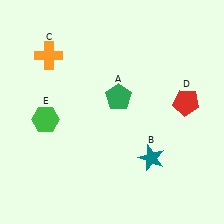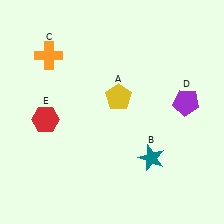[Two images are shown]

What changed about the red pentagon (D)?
In Image 1, D is red. In Image 2, it changed to purple.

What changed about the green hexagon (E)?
In Image 1, E is green. In Image 2, it changed to red.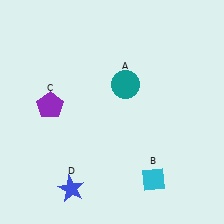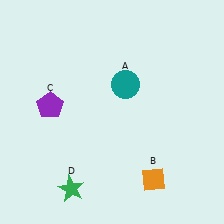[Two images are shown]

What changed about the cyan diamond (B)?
In Image 1, B is cyan. In Image 2, it changed to orange.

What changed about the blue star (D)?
In Image 1, D is blue. In Image 2, it changed to green.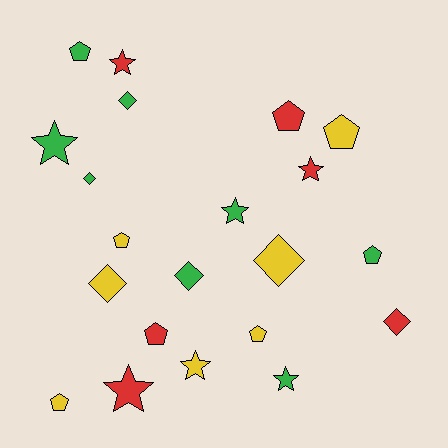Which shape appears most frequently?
Pentagon, with 8 objects.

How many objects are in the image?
There are 21 objects.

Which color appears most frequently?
Green, with 8 objects.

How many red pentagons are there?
There are 2 red pentagons.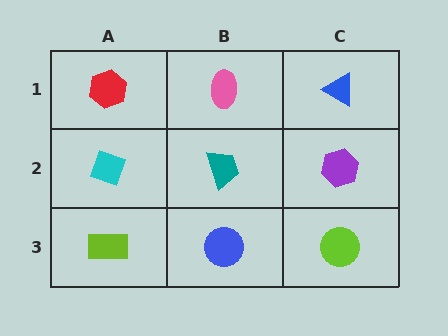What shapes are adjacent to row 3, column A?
A cyan diamond (row 2, column A), a blue circle (row 3, column B).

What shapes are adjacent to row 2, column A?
A red hexagon (row 1, column A), a lime rectangle (row 3, column A), a teal trapezoid (row 2, column B).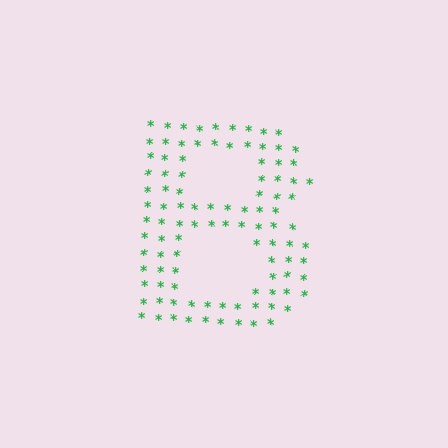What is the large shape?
The large shape is the letter B.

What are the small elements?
The small elements are asterisks.